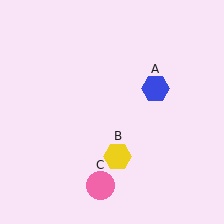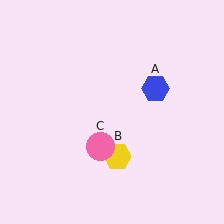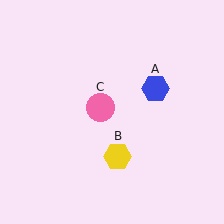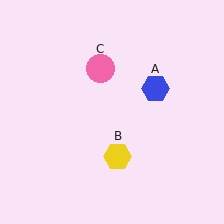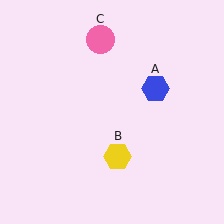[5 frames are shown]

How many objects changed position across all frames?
1 object changed position: pink circle (object C).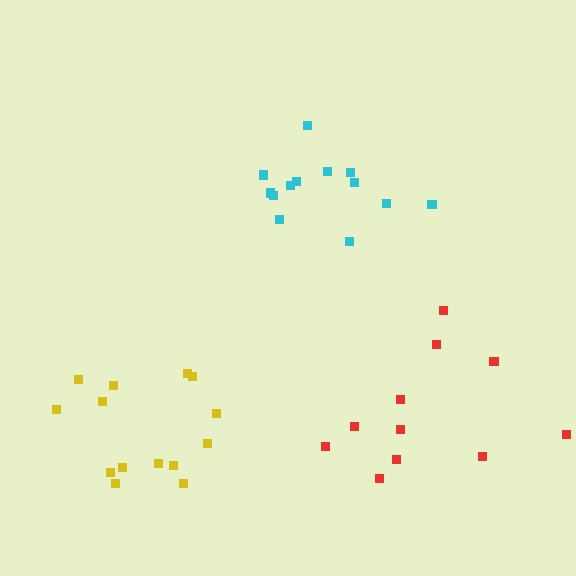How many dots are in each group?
Group 1: 14 dots, Group 2: 14 dots, Group 3: 11 dots (39 total).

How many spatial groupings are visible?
There are 3 spatial groupings.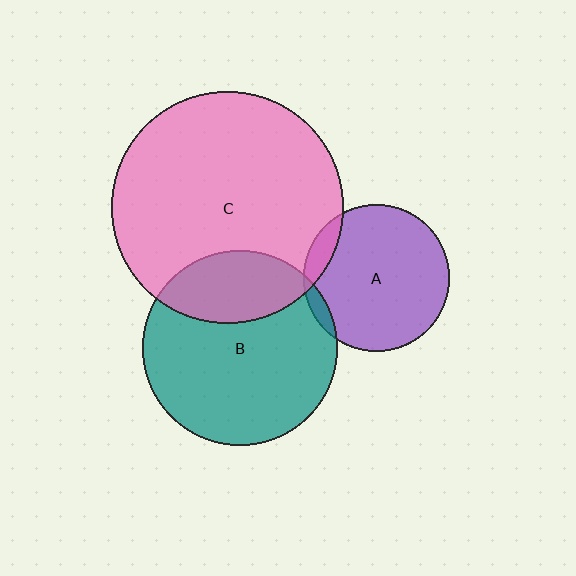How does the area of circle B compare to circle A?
Approximately 1.8 times.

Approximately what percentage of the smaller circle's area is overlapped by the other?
Approximately 25%.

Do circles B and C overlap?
Yes.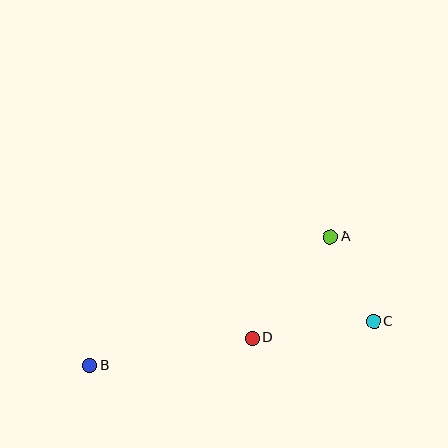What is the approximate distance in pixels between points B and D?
The distance between B and D is approximately 165 pixels.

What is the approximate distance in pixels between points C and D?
The distance between C and D is approximately 123 pixels.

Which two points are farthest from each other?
Points B and C are farthest from each other.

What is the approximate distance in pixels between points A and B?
The distance between A and B is approximately 273 pixels.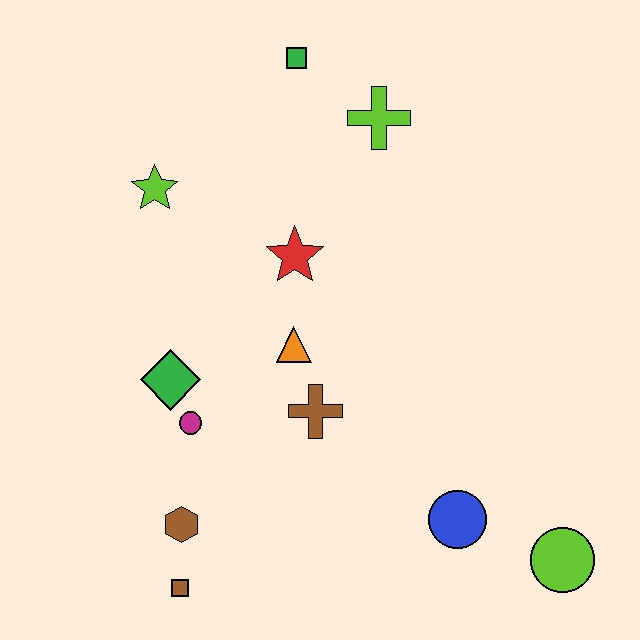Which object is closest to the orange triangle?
The brown cross is closest to the orange triangle.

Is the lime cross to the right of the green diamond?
Yes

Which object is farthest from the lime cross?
The brown square is farthest from the lime cross.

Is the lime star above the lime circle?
Yes